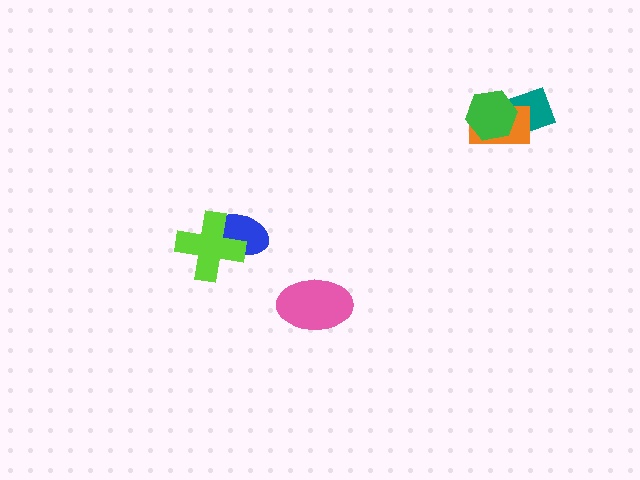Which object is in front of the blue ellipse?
The lime cross is in front of the blue ellipse.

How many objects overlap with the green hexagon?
2 objects overlap with the green hexagon.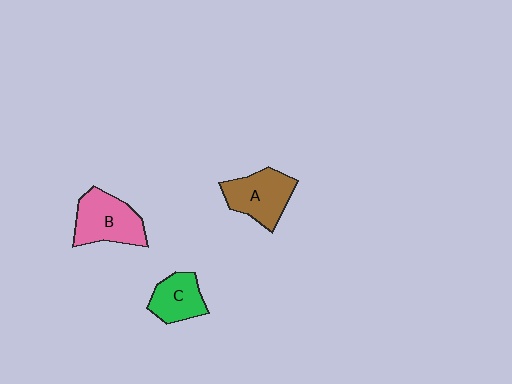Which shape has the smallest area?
Shape C (green).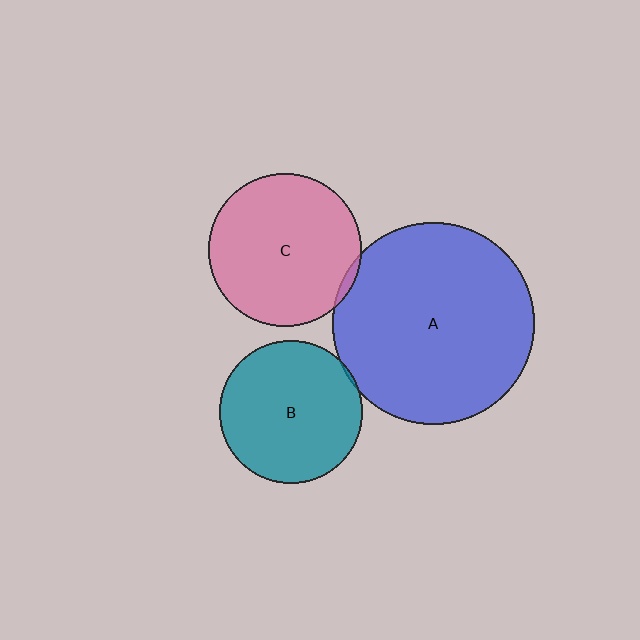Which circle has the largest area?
Circle A (blue).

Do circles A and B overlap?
Yes.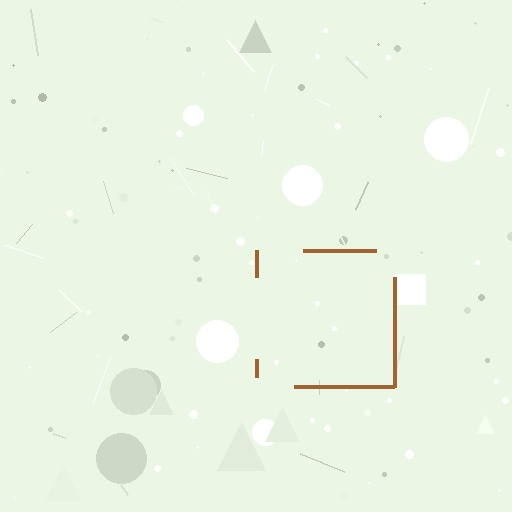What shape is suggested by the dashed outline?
The dashed outline suggests a square.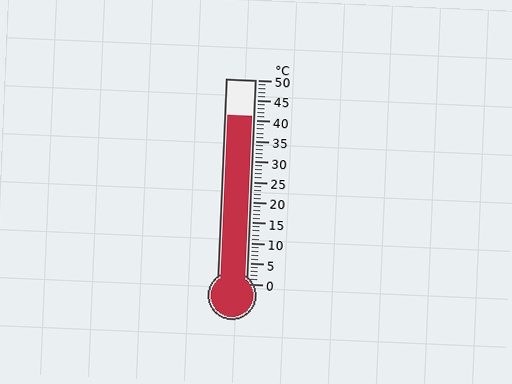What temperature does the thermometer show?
The thermometer shows approximately 41°C.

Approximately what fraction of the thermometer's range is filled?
The thermometer is filled to approximately 80% of its range.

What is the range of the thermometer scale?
The thermometer scale ranges from 0°C to 50°C.